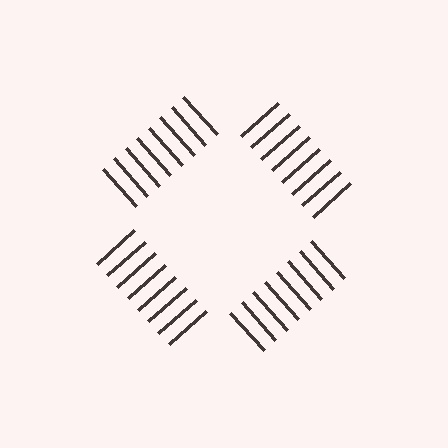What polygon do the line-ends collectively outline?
An illusory square — the line segments terminate on its edges but no continuous stroke is drawn.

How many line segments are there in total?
32 — 8 along each of the 4 edges.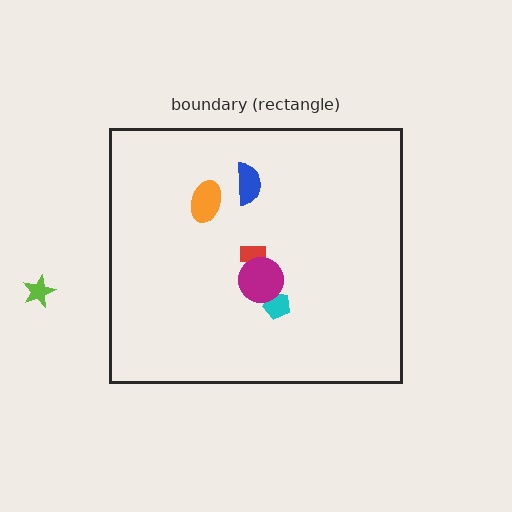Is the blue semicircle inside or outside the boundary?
Inside.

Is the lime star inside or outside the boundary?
Outside.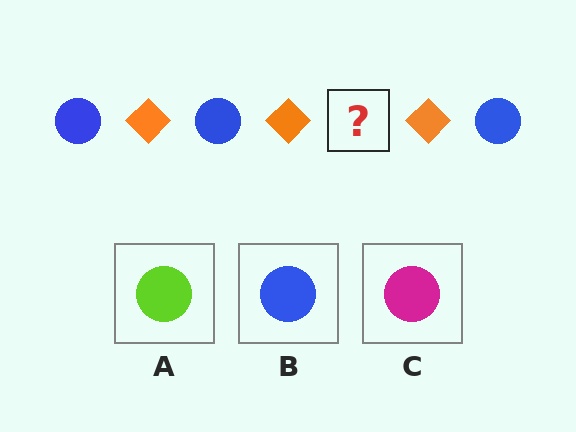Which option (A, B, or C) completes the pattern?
B.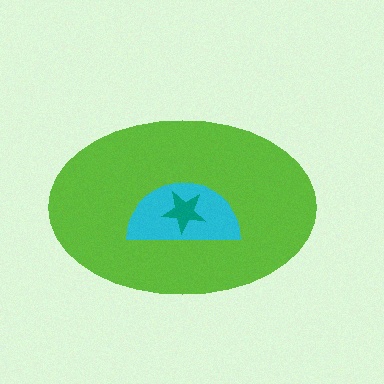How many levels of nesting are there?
3.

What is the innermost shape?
The teal star.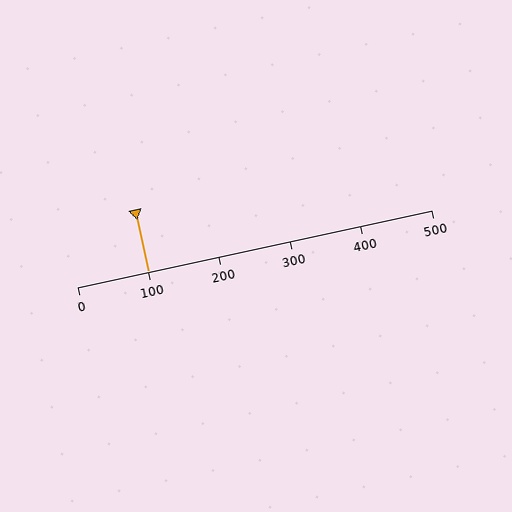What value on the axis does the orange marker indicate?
The marker indicates approximately 100.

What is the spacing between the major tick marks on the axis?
The major ticks are spaced 100 apart.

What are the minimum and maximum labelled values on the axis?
The axis runs from 0 to 500.